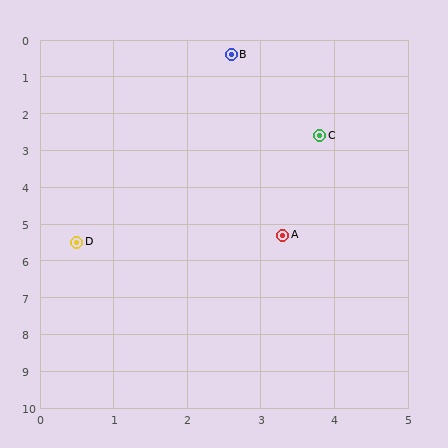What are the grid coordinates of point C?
Point C is at approximately (3.8, 2.6).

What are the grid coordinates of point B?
Point B is at approximately (2.6, 0.4).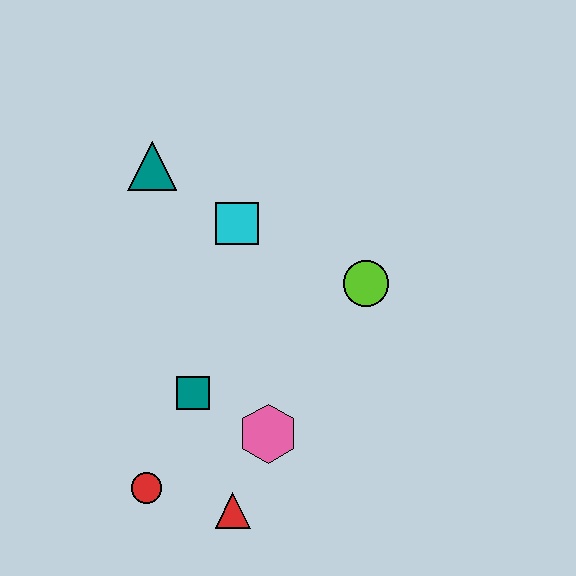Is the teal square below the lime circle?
Yes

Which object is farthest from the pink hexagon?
The teal triangle is farthest from the pink hexagon.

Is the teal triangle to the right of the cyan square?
No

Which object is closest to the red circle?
The red triangle is closest to the red circle.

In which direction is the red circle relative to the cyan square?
The red circle is below the cyan square.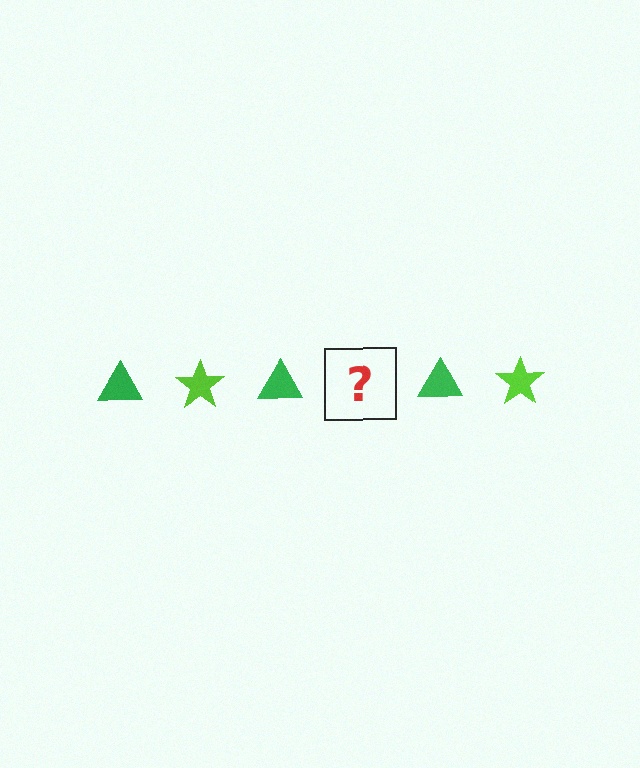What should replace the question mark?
The question mark should be replaced with a lime star.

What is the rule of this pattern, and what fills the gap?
The rule is that the pattern alternates between green triangle and lime star. The gap should be filled with a lime star.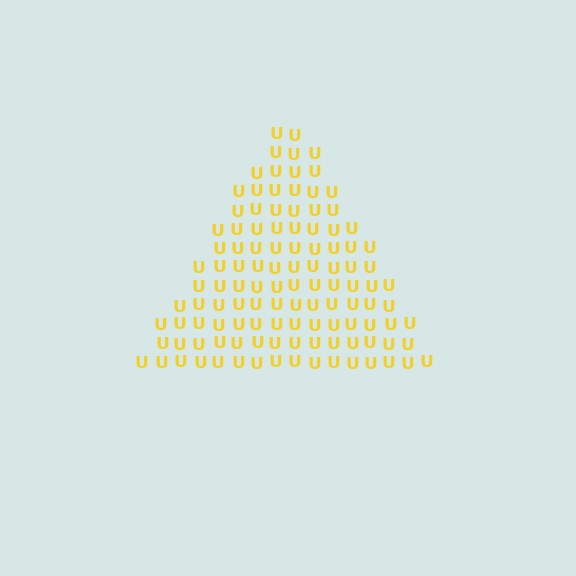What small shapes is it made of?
It is made of small letter U's.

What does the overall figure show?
The overall figure shows a triangle.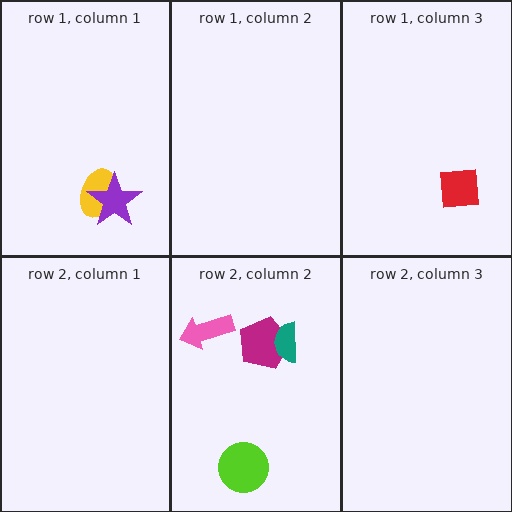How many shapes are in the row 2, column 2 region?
4.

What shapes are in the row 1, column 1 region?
The yellow ellipse, the purple star.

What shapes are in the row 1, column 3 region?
The red square.